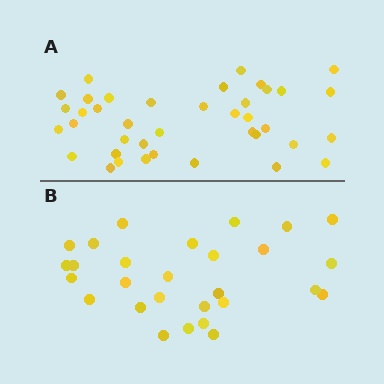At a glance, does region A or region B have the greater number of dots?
Region A (the top region) has more dots.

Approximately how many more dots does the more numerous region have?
Region A has roughly 12 or so more dots than region B.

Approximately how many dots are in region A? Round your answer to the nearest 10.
About 40 dots. (The exact count is 39, which rounds to 40.)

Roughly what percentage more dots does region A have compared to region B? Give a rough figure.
About 40% more.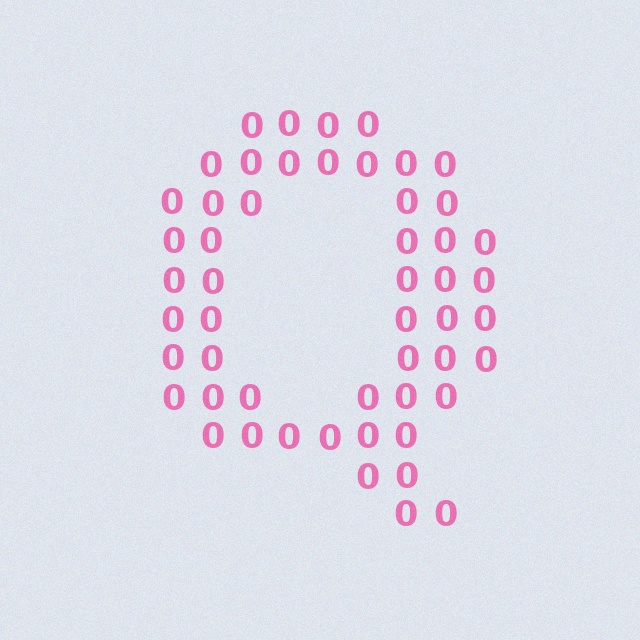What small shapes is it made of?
It is made of small digit 0's.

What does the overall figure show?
The overall figure shows the letter Q.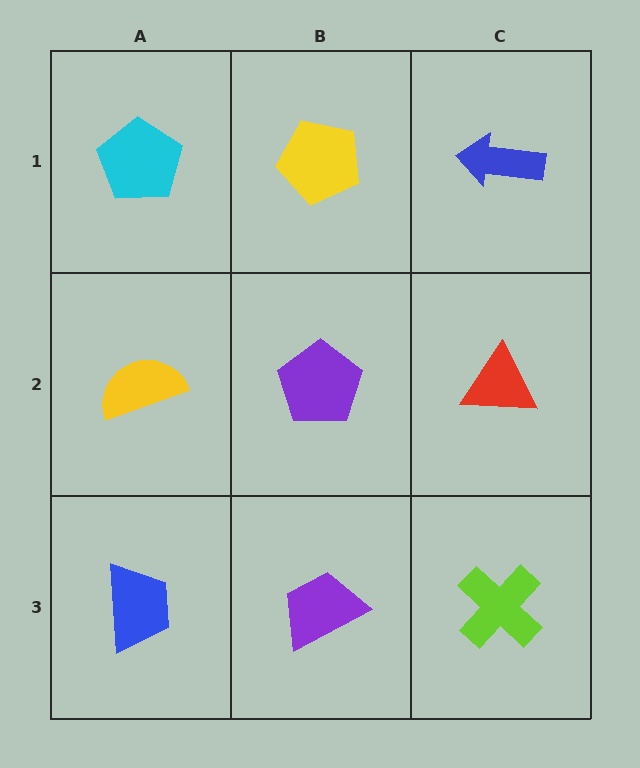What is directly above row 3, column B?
A purple pentagon.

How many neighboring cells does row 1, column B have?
3.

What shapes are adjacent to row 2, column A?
A cyan pentagon (row 1, column A), a blue trapezoid (row 3, column A), a purple pentagon (row 2, column B).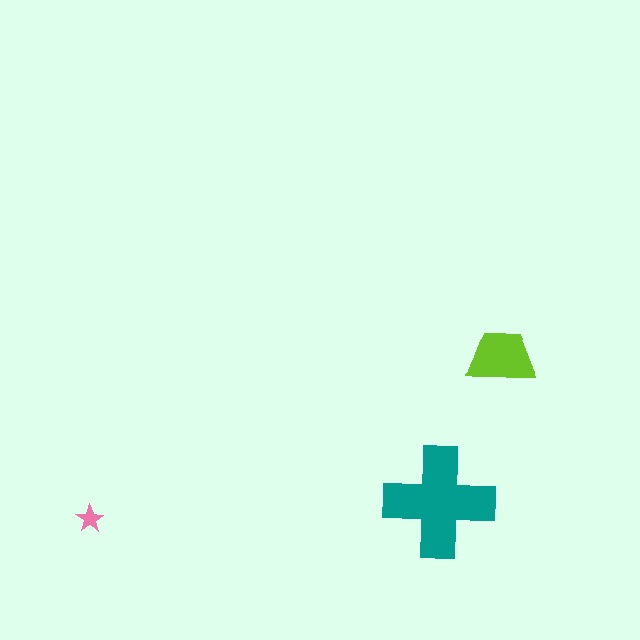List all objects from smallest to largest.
The pink star, the lime trapezoid, the teal cross.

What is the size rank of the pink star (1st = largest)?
3rd.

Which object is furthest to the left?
The pink star is leftmost.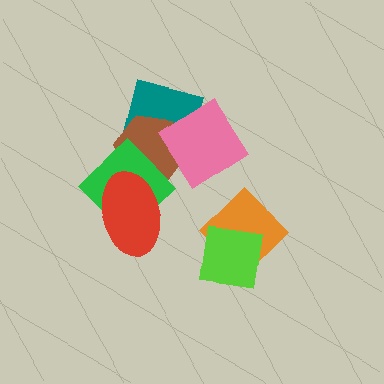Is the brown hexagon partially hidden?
Yes, it is partially covered by another shape.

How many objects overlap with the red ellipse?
2 objects overlap with the red ellipse.